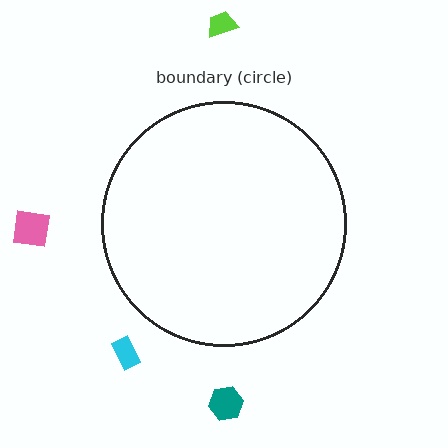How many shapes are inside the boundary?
0 inside, 4 outside.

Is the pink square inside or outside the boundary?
Outside.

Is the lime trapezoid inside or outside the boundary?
Outside.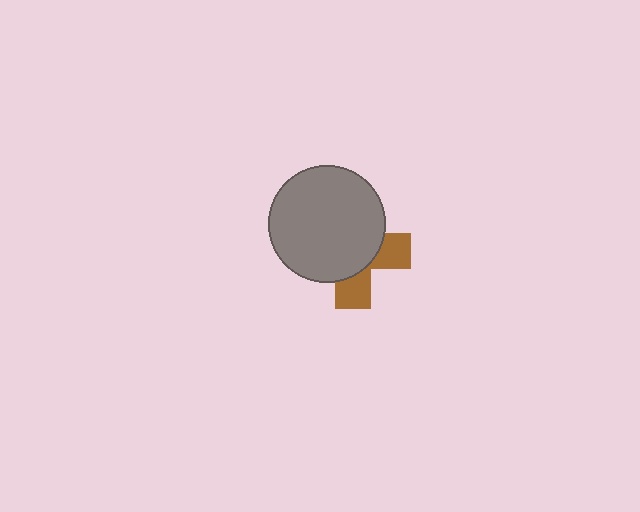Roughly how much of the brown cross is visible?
A small part of it is visible (roughly 34%).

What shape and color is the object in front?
The object in front is a gray circle.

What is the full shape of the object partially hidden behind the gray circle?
The partially hidden object is a brown cross.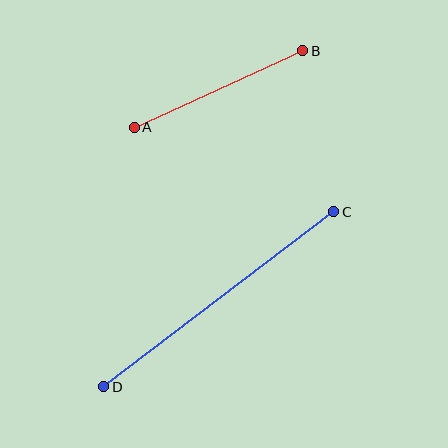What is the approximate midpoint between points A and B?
The midpoint is at approximately (219, 89) pixels.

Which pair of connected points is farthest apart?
Points C and D are farthest apart.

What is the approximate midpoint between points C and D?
The midpoint is at approximately (219, 299) pixels.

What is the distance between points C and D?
The distance is approximately 289 pixels.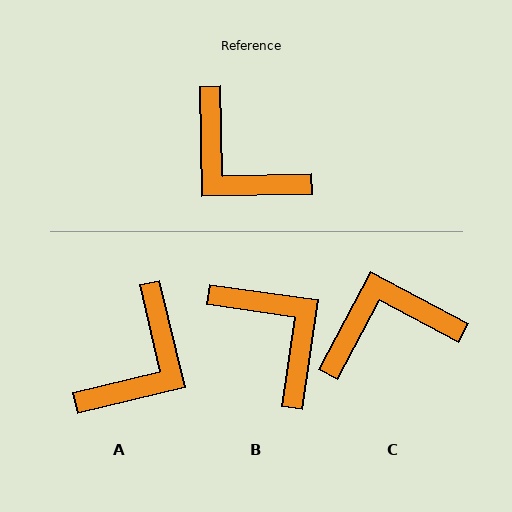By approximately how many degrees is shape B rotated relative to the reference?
Approximately 171 degrees counter-clockwise.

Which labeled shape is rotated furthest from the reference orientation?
B, about 171 degrees away.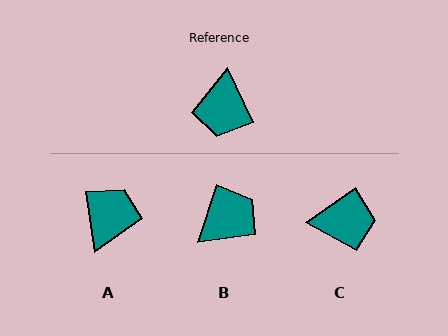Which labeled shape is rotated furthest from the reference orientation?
A, about 164 degrees away.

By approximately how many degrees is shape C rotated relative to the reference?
Approximately 100 degrees counter-clockwise.